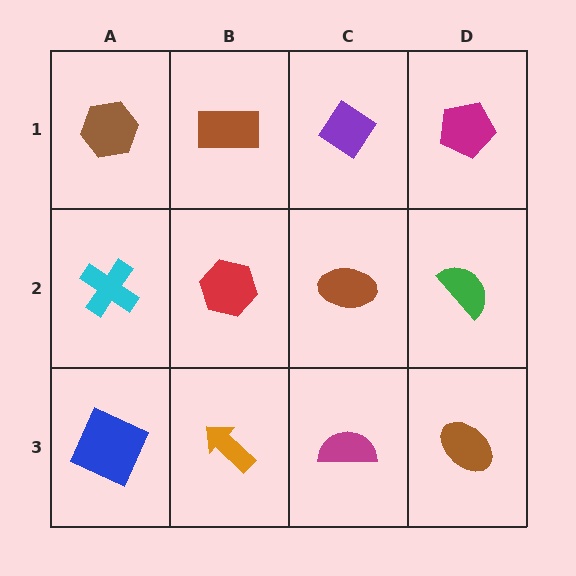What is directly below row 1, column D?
A green semicircle.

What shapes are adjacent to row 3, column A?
A cyan cross (row 2, column A), an orange arrow (row 3, column B).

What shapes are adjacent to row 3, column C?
A brown ellipse (row 2, column C), an orange arrow (row 3, column B), a brown ellipse (row 3, column D).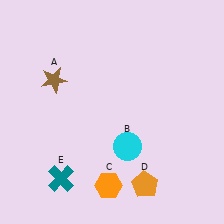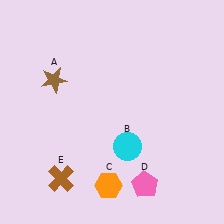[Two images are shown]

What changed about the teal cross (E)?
In Image 1, E is teal. In Image 2, it changed to brown.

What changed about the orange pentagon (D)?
In Image 1, D is orange. In Image 2, it changed to pink.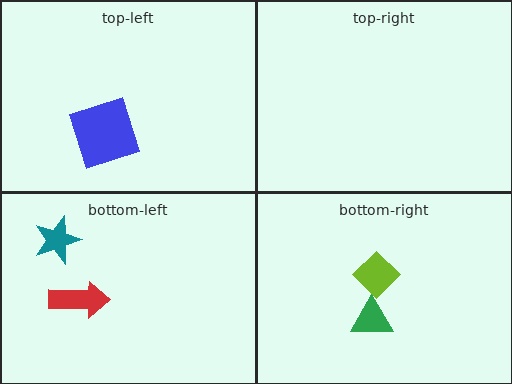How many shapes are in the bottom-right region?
2.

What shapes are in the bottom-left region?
The red arrow, the teal star.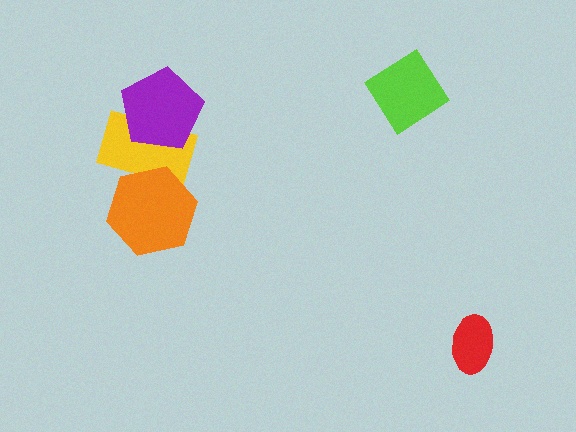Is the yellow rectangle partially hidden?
Yes, it is partially covered by another shape.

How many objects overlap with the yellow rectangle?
2 objects overlap with the yellow rectangle.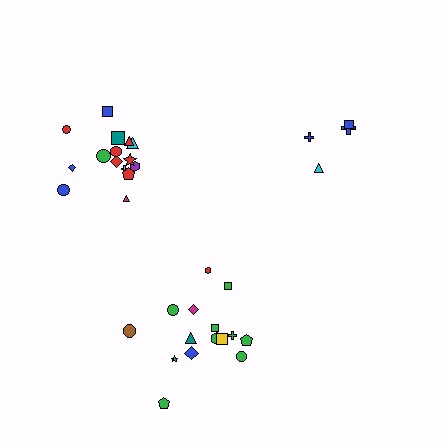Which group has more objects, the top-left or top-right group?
The top-left group.